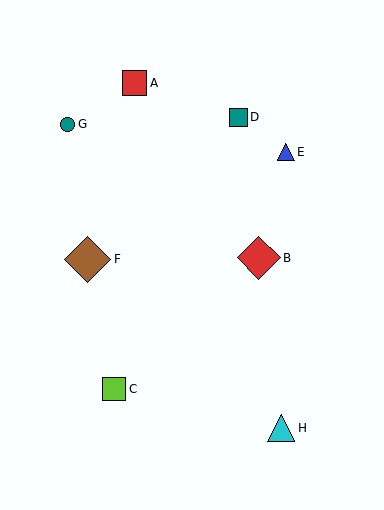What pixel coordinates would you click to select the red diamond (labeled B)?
Click at (259, 258) to select the red diamond B.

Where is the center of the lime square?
The center of the lime square is at (114, 389).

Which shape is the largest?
The brown diamond (labeled F) is the largest.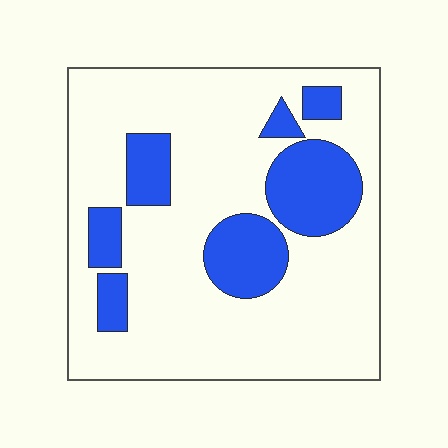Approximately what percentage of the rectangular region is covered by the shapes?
Approximately 25%.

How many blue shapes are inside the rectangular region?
7.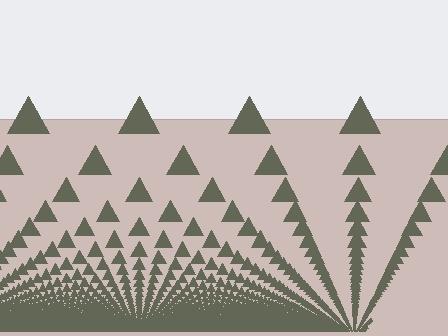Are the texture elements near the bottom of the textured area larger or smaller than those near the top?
Smaller. The gradient is inverted — elements near the bottom are smaller and denser.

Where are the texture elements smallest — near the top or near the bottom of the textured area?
Near the bottom.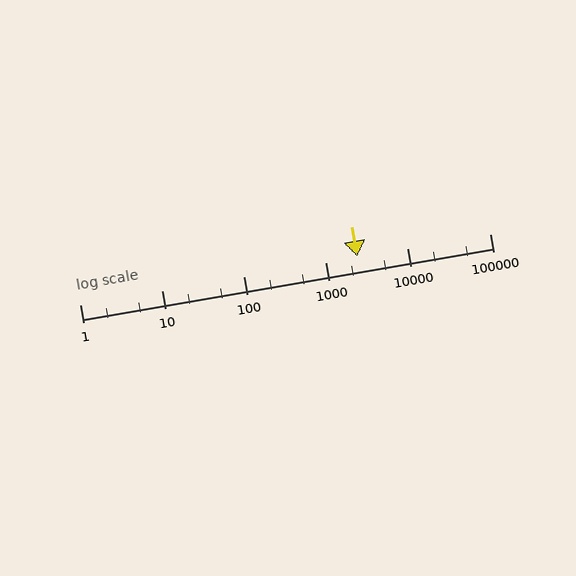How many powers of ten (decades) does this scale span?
The scale spans 5 decades, from 1 to 100000.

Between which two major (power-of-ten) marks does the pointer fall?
The pointer is between 1000 and 10000.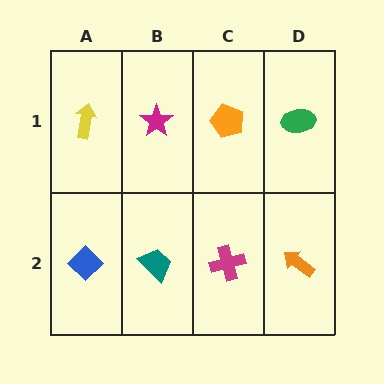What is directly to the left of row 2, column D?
A magenta cross.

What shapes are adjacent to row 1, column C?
A magenta cross (row 2, column C), a magenta star (row 1, column B), a green ellipse (row 1, column D).